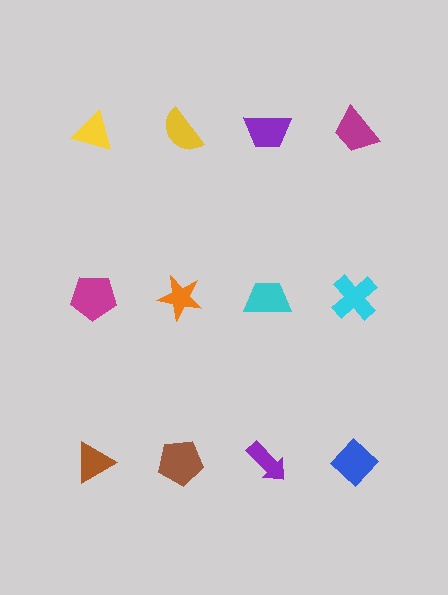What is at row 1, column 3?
A purple trapezoid.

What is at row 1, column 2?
A yellow semicircle.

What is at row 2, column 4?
A cyan cross.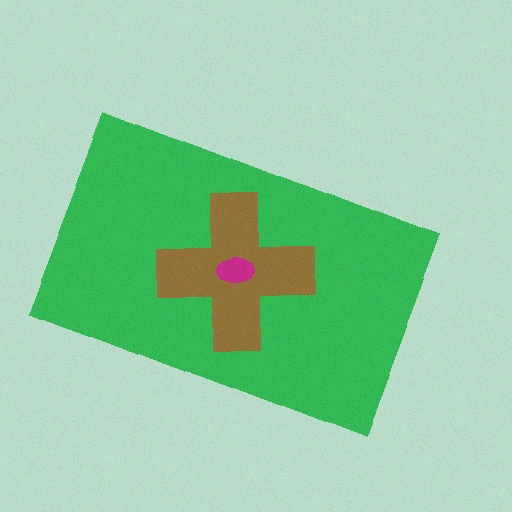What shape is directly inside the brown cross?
The magenta ellipse.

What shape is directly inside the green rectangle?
The brown cross.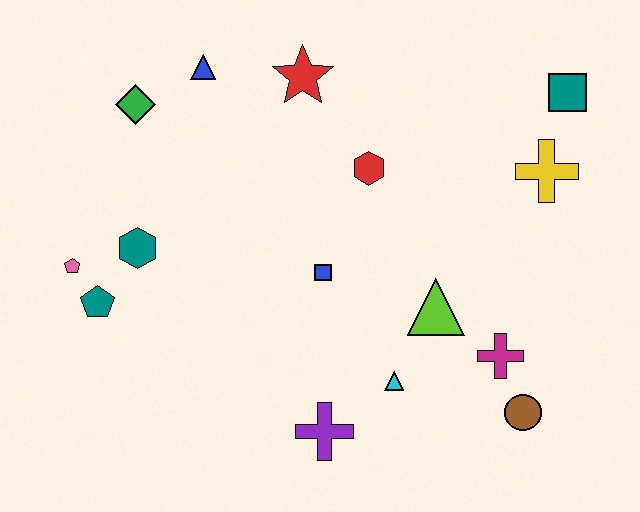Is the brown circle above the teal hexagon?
No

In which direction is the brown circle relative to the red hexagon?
The brown circle is below the red hexagon.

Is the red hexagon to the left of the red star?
No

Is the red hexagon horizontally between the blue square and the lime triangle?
Yes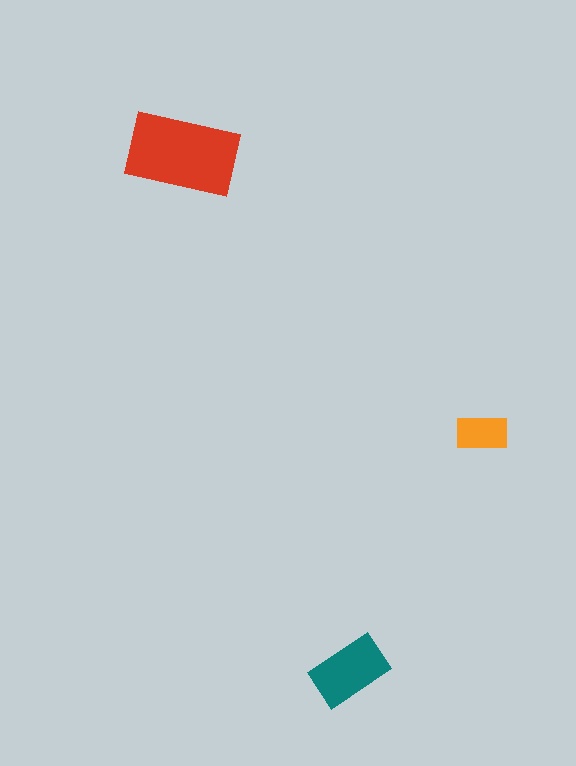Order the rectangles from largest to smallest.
the red one, the teal one, the orange one.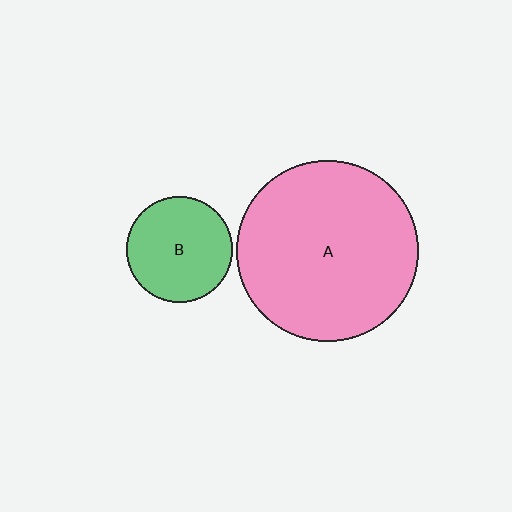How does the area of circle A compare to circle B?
Approximately 2.9 times.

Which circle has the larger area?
Circle A (pink).